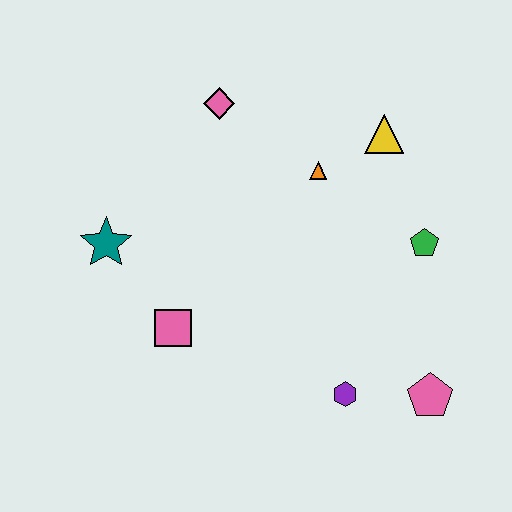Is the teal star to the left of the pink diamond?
Yes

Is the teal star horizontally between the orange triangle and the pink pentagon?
No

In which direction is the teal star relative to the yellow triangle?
The teal star is to the left of the yellow triangle.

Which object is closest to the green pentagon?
The yellow triangle is closest to the green pentagon.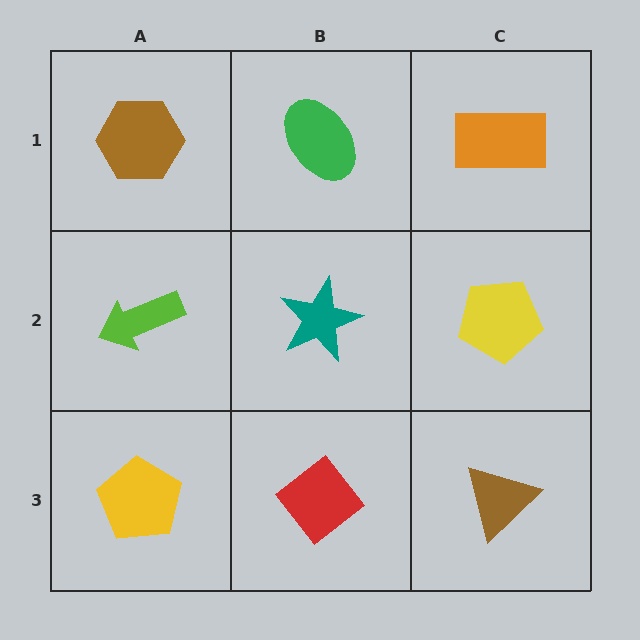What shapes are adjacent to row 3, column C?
A yellow pentagon (row 2, column C), a red diamond (row 3, column B).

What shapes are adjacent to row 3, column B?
A teal star (row 2, column B), a yellow pentagon (row 3, column A), a brown triangle (row 3, column C).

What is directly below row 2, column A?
A yellow pentagon.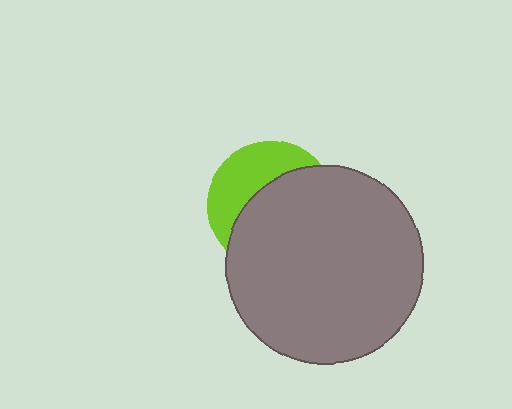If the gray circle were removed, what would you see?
You would see the complete lime circle.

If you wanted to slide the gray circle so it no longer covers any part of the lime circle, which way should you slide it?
Slide it toward the lower-right — that is the most direct way to separate the two shapes.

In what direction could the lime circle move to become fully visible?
The lime circle could move toward the upper-left. That would shift it out from behind the gray circle entirely.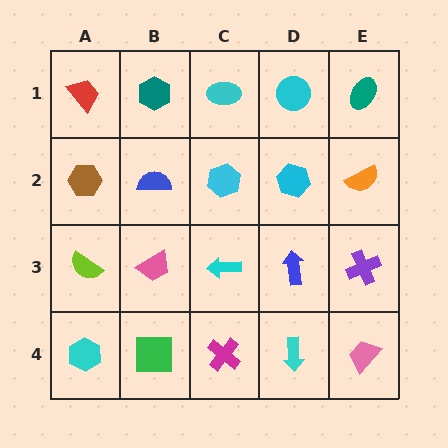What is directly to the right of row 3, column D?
A purple cross.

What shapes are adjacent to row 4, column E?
A purple cross (row 3, column E), a cyan arrow (row 4, column D).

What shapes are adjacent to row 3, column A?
A brown hexagon (row 2, column A), a cyan hexagon (row 4, column A), a pink trapezoid (row 3, column B).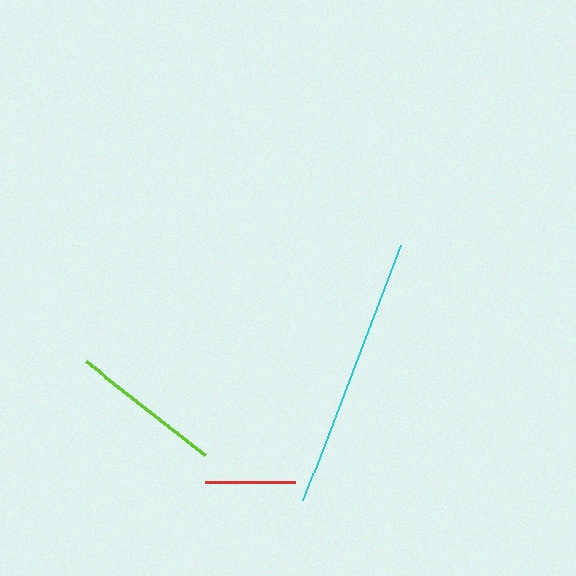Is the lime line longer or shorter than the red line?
The lime line is longer than the red line.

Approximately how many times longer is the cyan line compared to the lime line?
The cyan line is approximately 1.8 times the length of the lime line.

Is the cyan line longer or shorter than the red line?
The cyan line is longer than the red line.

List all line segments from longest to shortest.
From longest to shortest: cyan, lime, red.